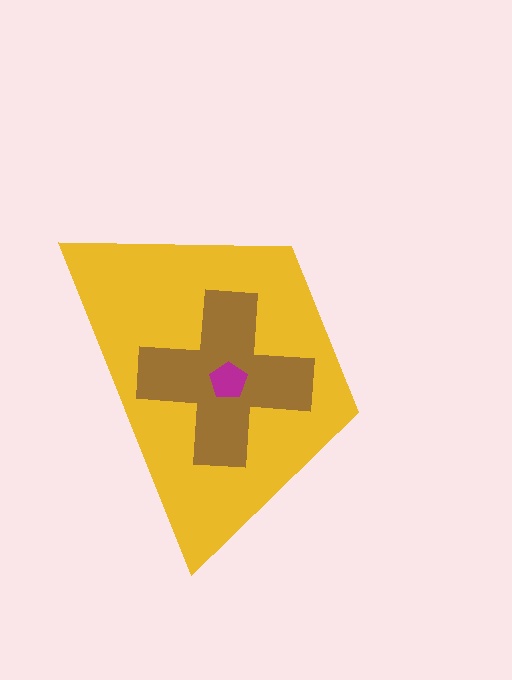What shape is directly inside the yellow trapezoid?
The brown cross.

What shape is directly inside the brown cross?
The magenta pentagon.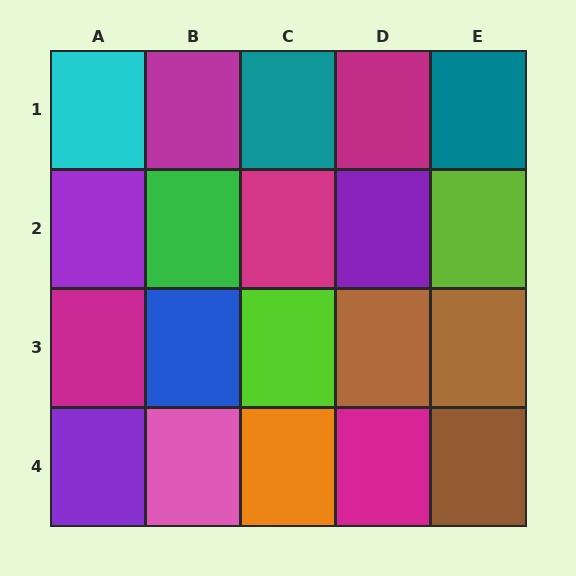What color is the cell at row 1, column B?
Magenta.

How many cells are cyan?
1 cell is cyan.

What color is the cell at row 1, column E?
Teal.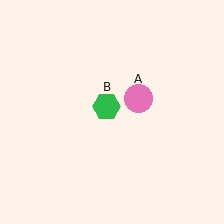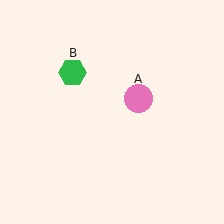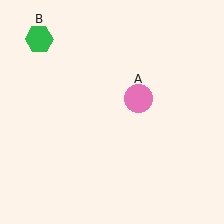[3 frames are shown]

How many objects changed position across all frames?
1 object changed position: green hexagon (object B).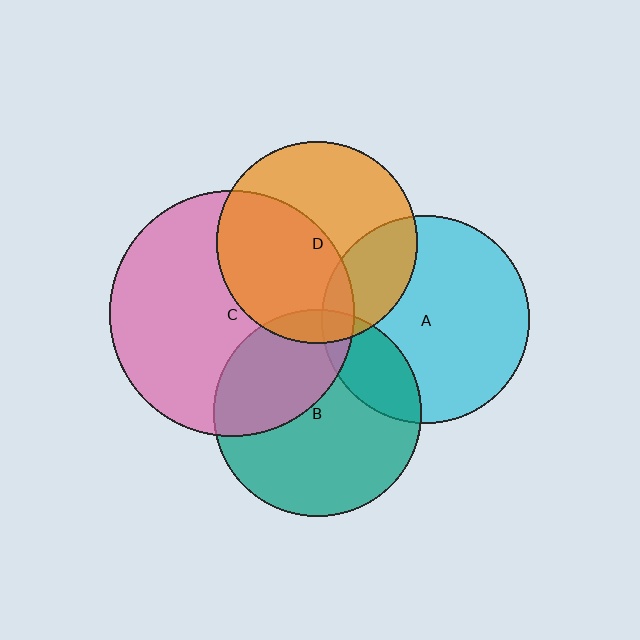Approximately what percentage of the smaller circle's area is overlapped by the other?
Approximately 25%.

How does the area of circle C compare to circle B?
Approximately 1.4 times.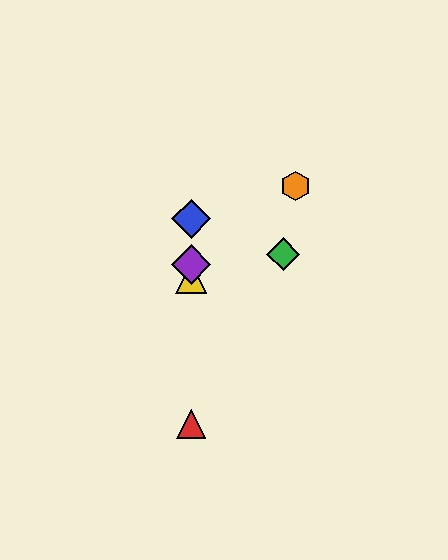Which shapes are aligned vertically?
The red triangle, the blue diamond, the yellow triangle, the purple diamond are aligned vertically.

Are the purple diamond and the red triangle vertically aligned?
Yes, both are at x≈191.